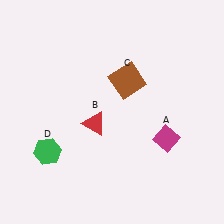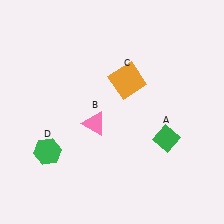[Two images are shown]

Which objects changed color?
A changed from magenta to green. B changed from red to pink. C changed from brown to orange.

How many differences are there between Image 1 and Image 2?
There are 3 differences between the two images.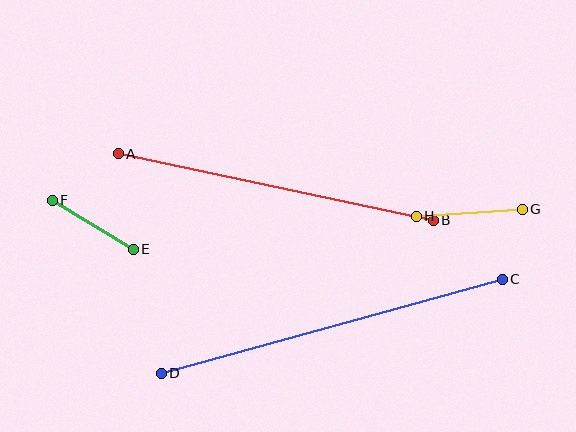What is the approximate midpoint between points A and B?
The midpoint is at approximately (276, 187) pixels.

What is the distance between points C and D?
The distance is approximately 354 pixels.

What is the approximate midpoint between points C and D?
The midpoint is at approximately (332, 326) pixels.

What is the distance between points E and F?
The distance is approximately 95 pixels.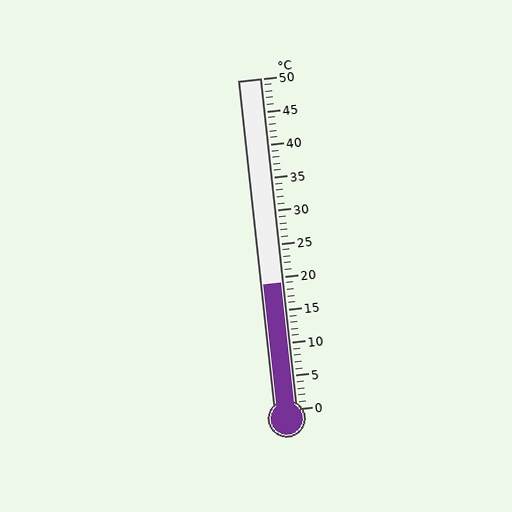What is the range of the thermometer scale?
The thermometer scale ranges from 0°C to 50°C.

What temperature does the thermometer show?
The thermometer shows approximately 19°C.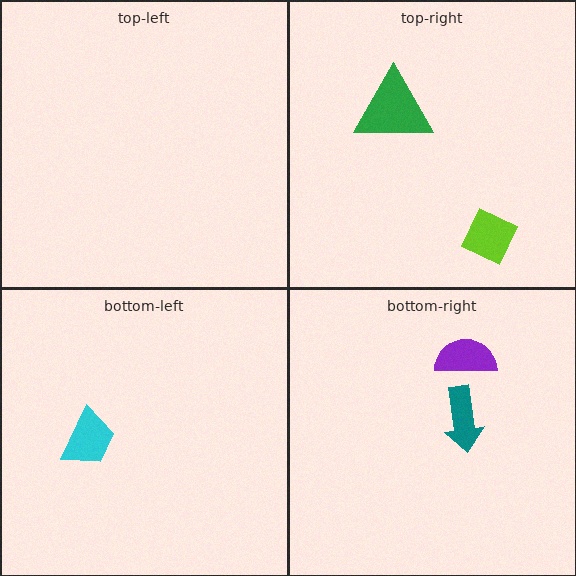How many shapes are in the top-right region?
2.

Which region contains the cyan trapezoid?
The bottom-left region.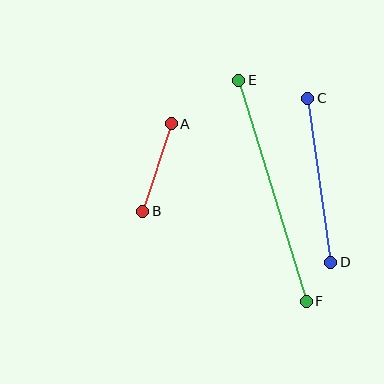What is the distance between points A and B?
The distance is approximately 92 pixels.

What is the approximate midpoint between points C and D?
The midpoint is at approximately (319, 181) pixels.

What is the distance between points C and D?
The distance is approximately 165 pixels.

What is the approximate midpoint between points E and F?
The midpoint is at approximately (272, 191) pixels.